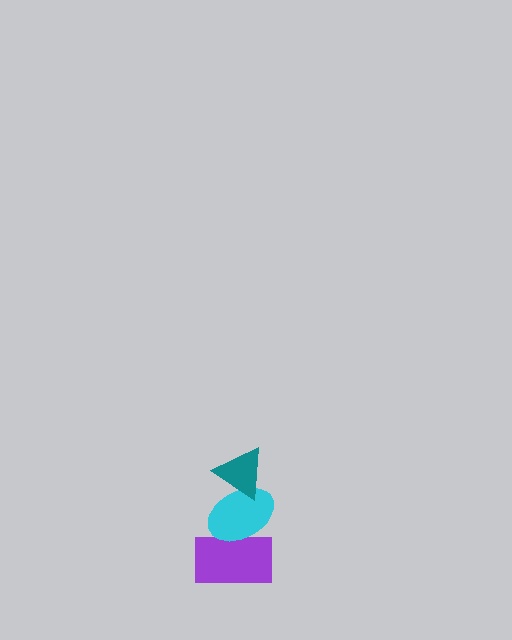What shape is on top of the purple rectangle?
The cyan ellipse is on top of the purple rectangle.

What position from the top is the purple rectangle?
The purple rectangle is 3rd from the top.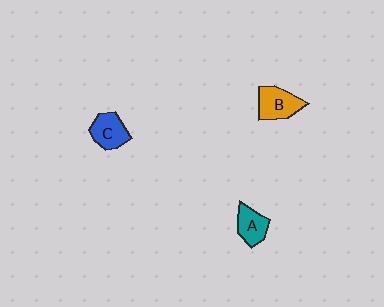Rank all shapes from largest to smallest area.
From largest to smallest: B (orange), C (blue), A (teal).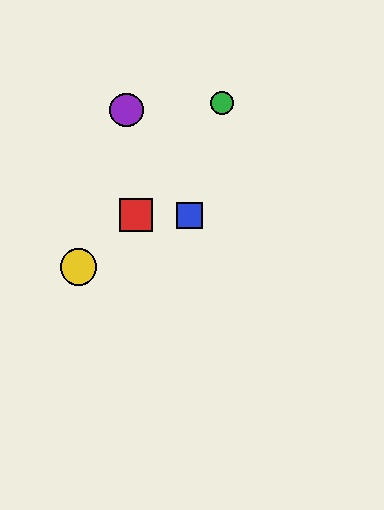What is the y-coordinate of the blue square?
The blue square is at y≈215.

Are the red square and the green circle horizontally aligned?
No, the red square is at y≈215 and the green circle is at y≈103.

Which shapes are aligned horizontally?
The red square, the blue square are aligned horizontally.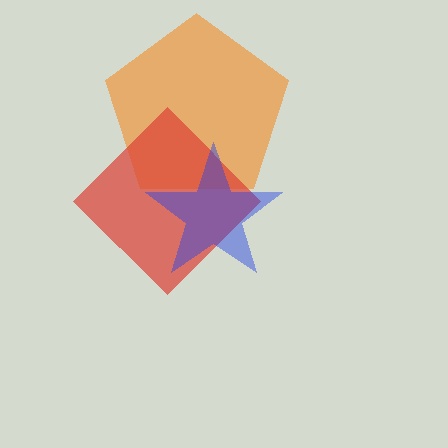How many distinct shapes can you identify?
There are 3 distinct shapes: an orange pentagon, a red diamond, a blue star.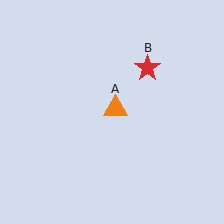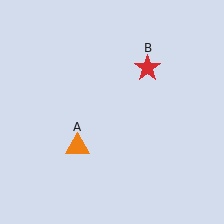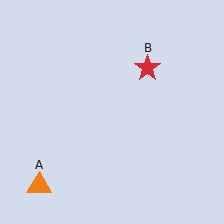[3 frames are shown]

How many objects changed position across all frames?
1 object changed position: orange triangle (object A).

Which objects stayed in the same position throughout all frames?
Red star (object B) remained stationary.